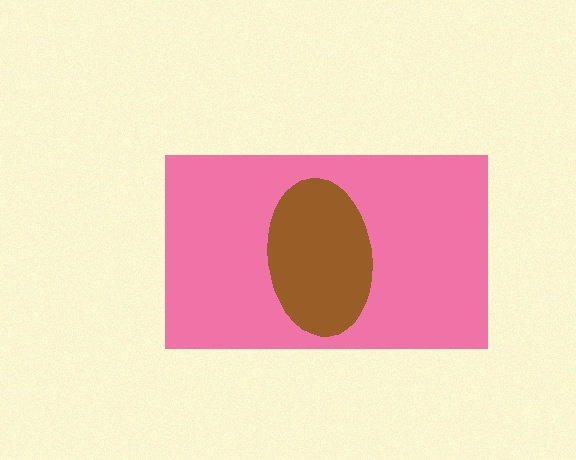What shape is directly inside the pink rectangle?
The brown ellipse.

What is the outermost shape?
The pink rectangle.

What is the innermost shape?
The brown ellipse.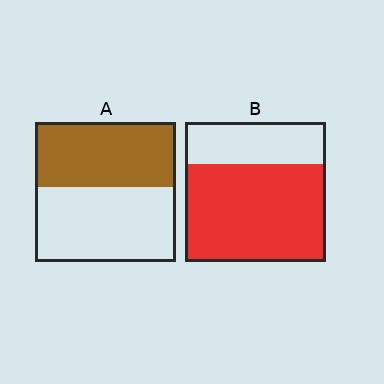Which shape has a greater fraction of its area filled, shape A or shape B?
Shape B.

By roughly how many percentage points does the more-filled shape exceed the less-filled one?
By roughly 25 percentage points (B over A).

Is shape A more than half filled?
Roughly half.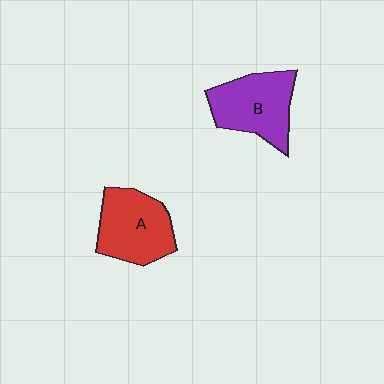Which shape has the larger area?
Shape B (purple).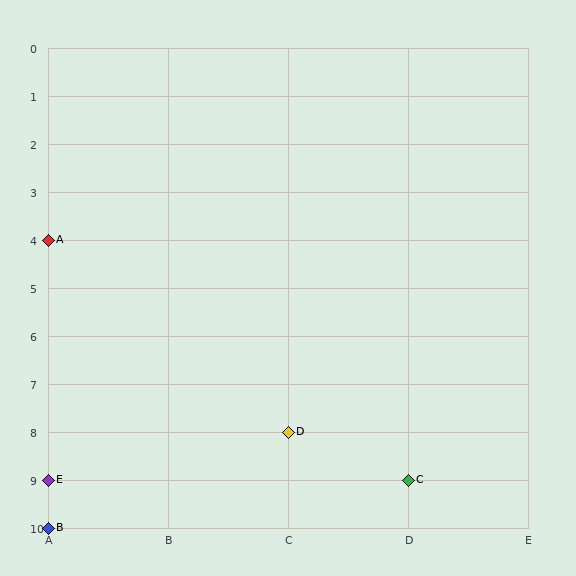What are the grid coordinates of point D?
Point D is at grid coordinates (C, 8).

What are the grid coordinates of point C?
Point C is at grid coordinates (D, 9).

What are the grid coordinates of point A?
Point A is at grid coordinates (A, 4).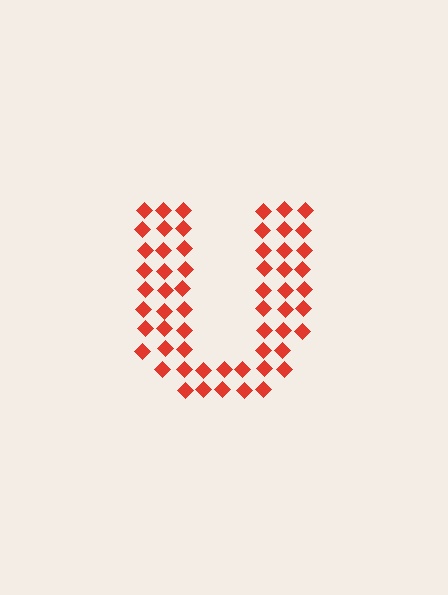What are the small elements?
The small elements are diamonds.